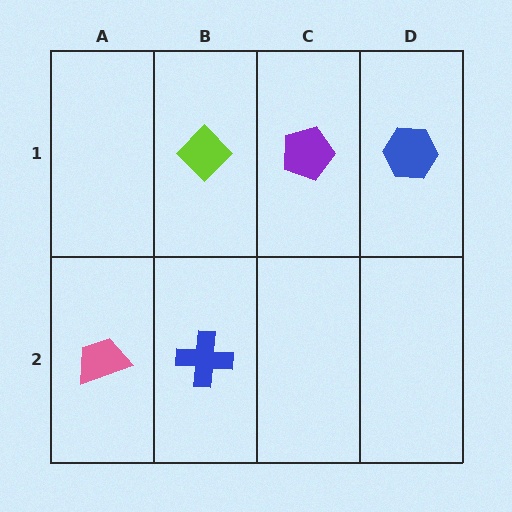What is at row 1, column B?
A lime diamond.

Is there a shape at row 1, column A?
No, that cell is empty.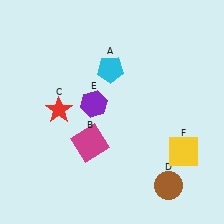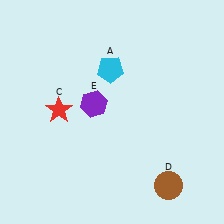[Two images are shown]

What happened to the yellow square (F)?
The yellow square (F) was removed in Image 2. It was in the bottom-right area of Image 1.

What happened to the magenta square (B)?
The magenta square (B) was removed in Image 2. It was in the bottom-left area of Image 1.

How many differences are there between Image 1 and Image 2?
There are 2 differences between the two images.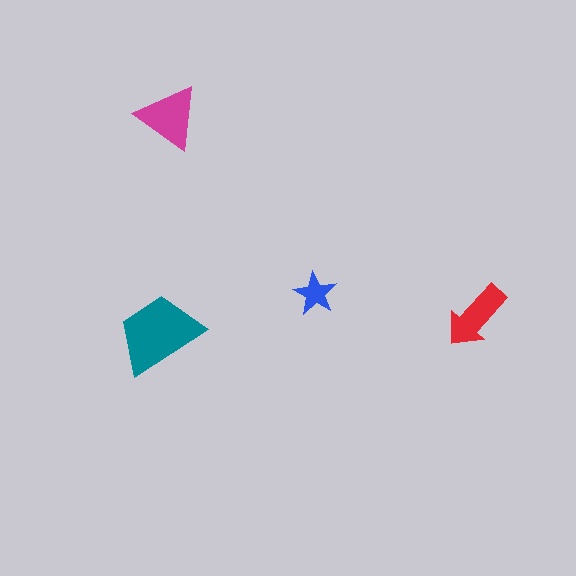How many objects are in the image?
There are 4 objects in the image.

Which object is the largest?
The teal trapezoid.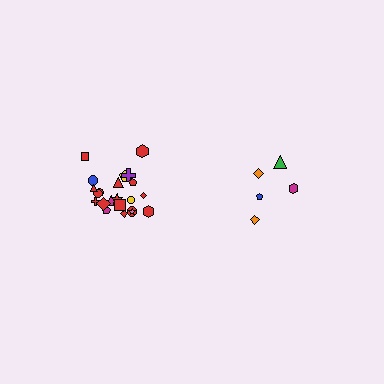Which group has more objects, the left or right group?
The left group.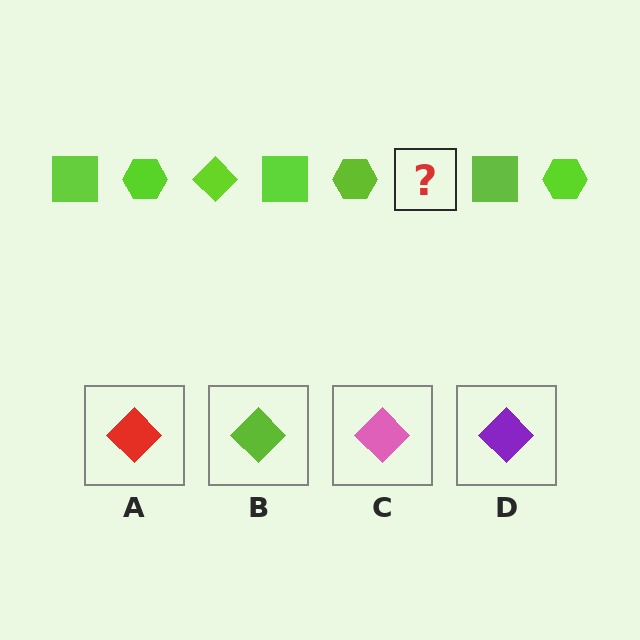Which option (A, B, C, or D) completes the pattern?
B.